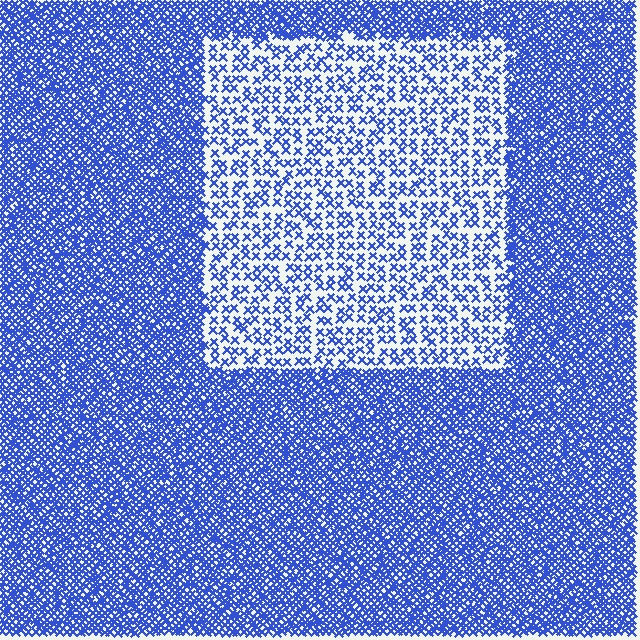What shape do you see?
I see a rectangle.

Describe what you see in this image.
The image contains small blue elements arranged at two different densities. A rectangle-shaped region is visible where the elements are less densely packed than the surrounding area.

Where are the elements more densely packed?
The elements are more densely packed outside the rectangle boundary.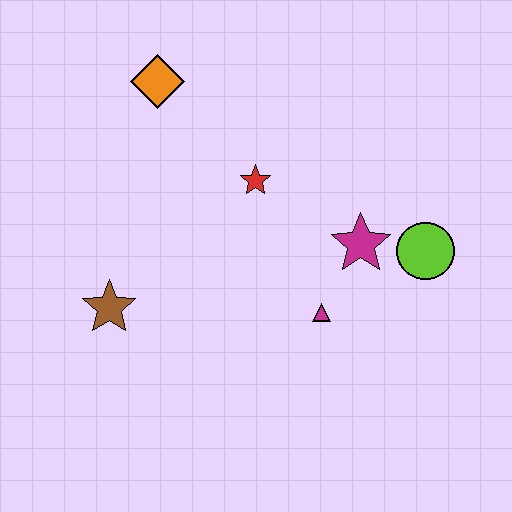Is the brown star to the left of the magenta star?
Yes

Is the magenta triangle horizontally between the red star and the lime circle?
Yes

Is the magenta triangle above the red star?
No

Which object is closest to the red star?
The magenta star is closest to the red star.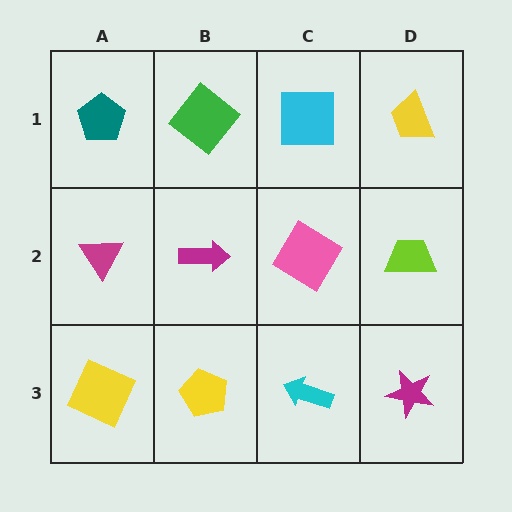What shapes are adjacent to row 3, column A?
A magenta triangle (row 2, column A), a yellow pentagon (row 3, column B).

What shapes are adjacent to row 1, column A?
A magenta triangle (row 2, column A), a green diamond (row 1, column B).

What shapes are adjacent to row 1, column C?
A pink diamond (row 2, column C), a green diamond (row 1, column B), a yellow trapezoid (row 1, column D).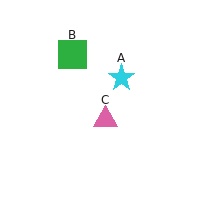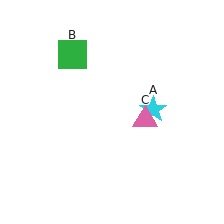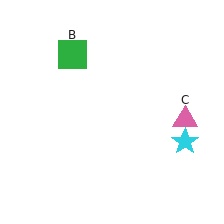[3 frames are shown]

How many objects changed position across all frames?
2 objects changed position: cyan star (object A), pink triangle (object C).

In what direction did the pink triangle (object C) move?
The pink triangle (object C) moved right.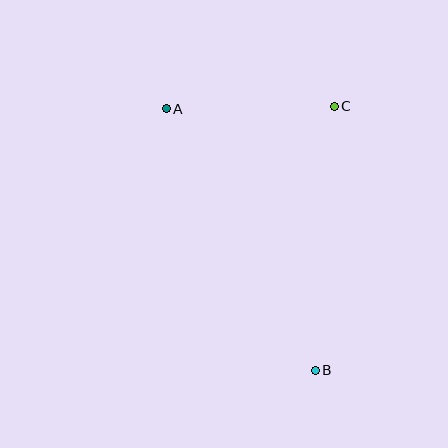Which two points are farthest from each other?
Points A and B are farthest from each other.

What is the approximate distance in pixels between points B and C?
The distance between B and C is approximately 265 pixels.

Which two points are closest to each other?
Points A and C are closest to each other.